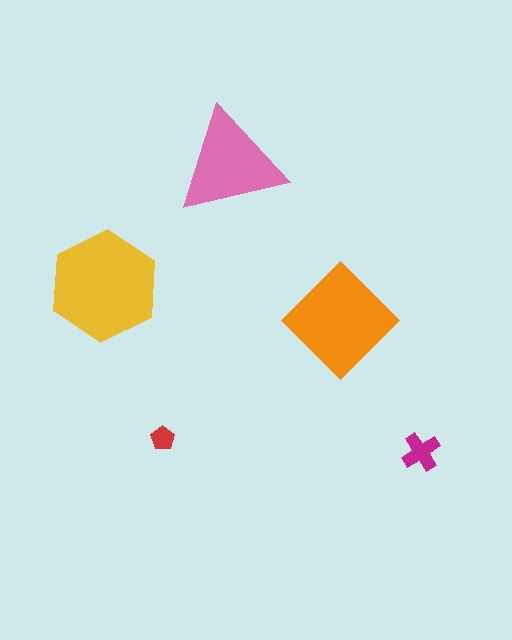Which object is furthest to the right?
The magenta cross is rightmost.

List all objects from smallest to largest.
The red pentagon, the magenta cross, the pink triangle, the orange diamond, the yellow hexagon.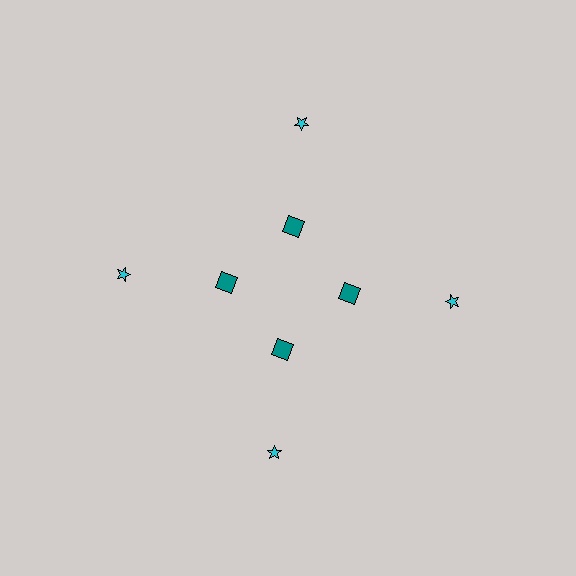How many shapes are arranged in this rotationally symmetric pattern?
There are 8 shapes, arranged in 4 groups of 2.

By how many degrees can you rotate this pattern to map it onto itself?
The pattern maps onto itself every 90 degrees of rotation.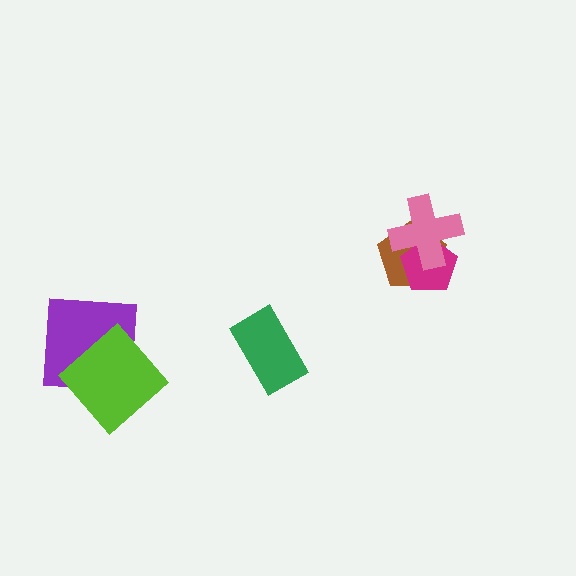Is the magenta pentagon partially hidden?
Yes, it is partially covered by another shape.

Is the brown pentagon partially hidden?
Yes, it is partially covered by another shape.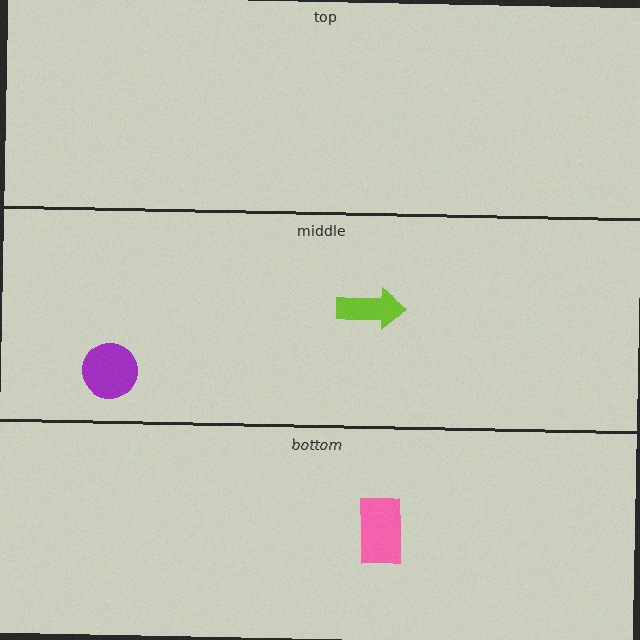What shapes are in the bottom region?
The pink rectangle.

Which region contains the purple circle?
The middle region.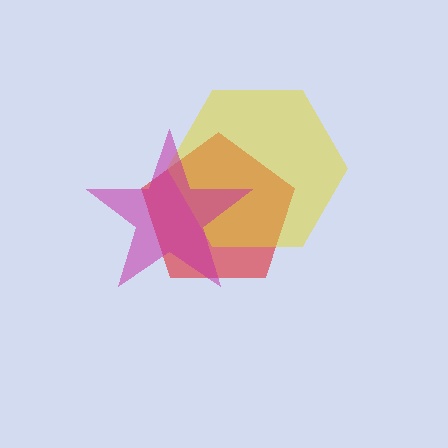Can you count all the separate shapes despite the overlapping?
Yes, there are 3 separate shapes.